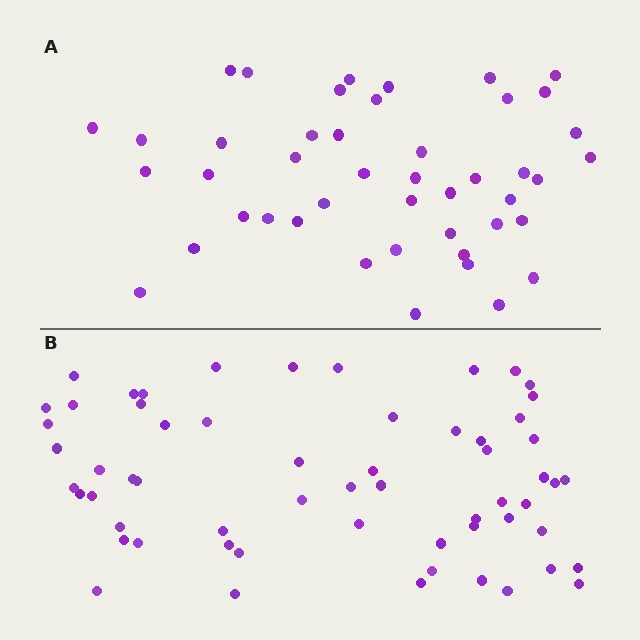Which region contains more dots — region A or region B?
Region B (the bottom region) has more dots.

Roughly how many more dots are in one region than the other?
Region B has approximately 15 more dots than region A.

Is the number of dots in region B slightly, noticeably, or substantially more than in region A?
Region B has noticeably more, but not dramatically so. The ratio is roughly 1.3 to 1.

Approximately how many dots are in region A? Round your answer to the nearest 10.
About 40 dots. (The exact count is 45, which rounds to 40.)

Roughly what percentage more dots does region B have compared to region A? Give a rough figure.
About 35% more.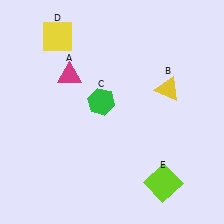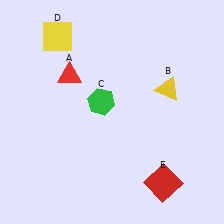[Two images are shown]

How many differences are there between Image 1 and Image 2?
There are 2 differences between the two images.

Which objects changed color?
A changed from magenta to red. E changed from lime to red.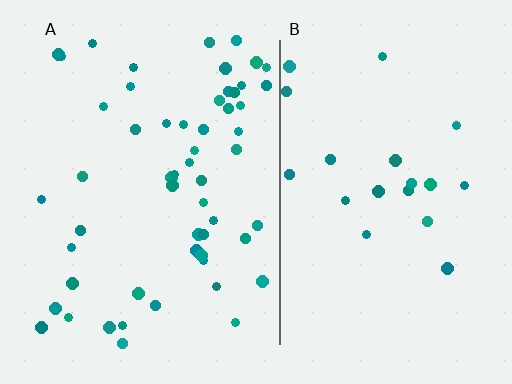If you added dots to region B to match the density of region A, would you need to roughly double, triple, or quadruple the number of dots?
Approximately triple.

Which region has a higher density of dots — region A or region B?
A (the left).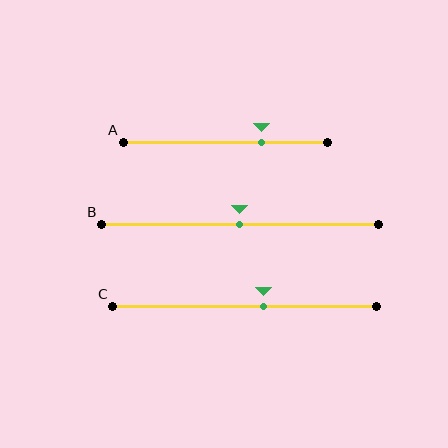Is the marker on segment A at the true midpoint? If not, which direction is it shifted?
No, the marker on segment A is shifted to the right by about 17% of the segment length.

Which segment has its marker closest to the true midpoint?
Segment B has its marker closest to the true midpoint.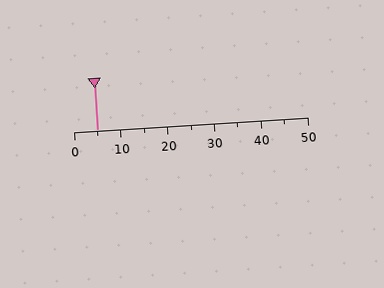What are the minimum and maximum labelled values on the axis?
The axis runs from 0 to 50.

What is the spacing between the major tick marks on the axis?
The major ticks are spaced 10 apart.